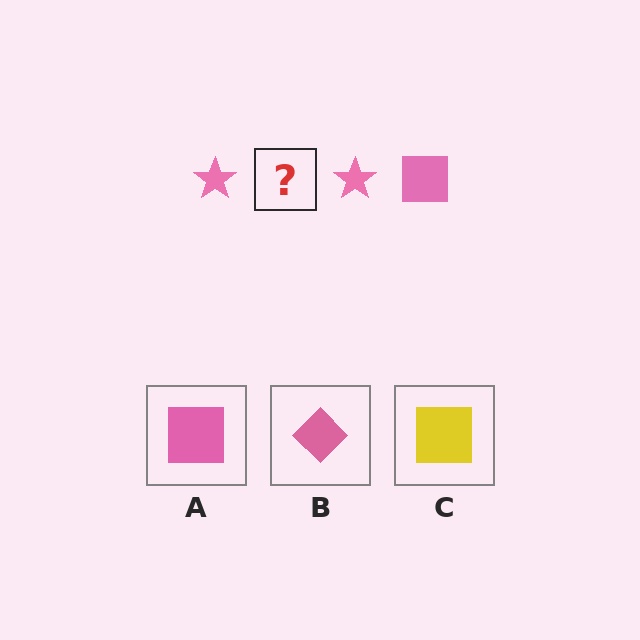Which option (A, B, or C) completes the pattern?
A.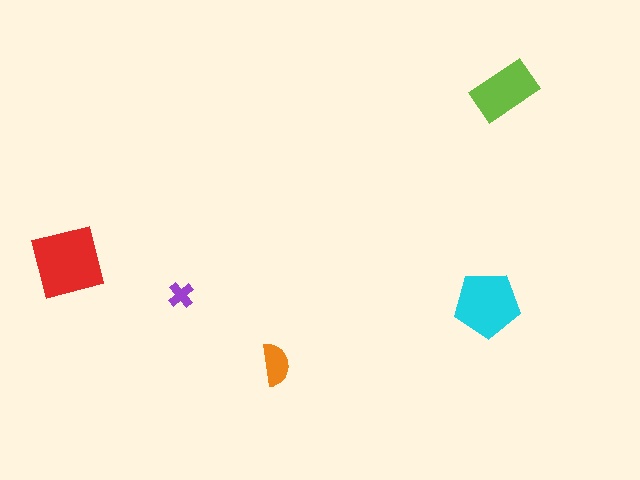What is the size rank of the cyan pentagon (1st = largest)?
2nd.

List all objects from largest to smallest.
The red square, the cyan pentagon, the lime rectangle, the orange semicircle, the purple cross.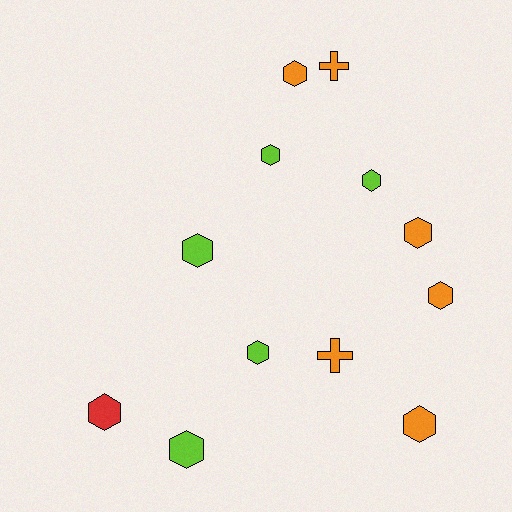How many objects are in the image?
There are 12 objects.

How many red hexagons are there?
There is 1 red hexagon.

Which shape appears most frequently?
Hexagon, with 10 objects.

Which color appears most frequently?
Orange, with 6 objects.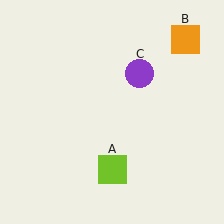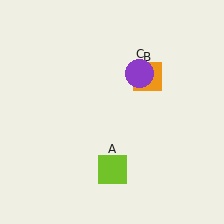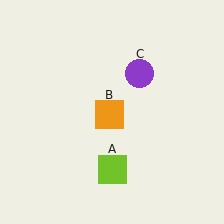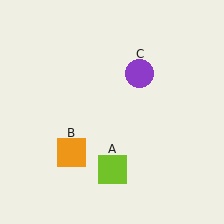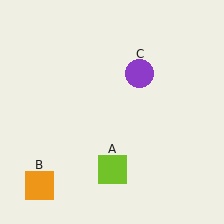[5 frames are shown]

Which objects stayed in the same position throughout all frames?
Lime square (object A) and purple circle (object C) remained stationary.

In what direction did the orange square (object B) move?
The orange square (object B) moved down and to the left.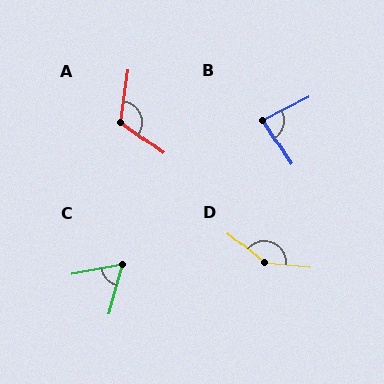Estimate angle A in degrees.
Approximately 118 degrees.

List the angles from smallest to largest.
C (65°), B (83°), A (118°), D (145°).